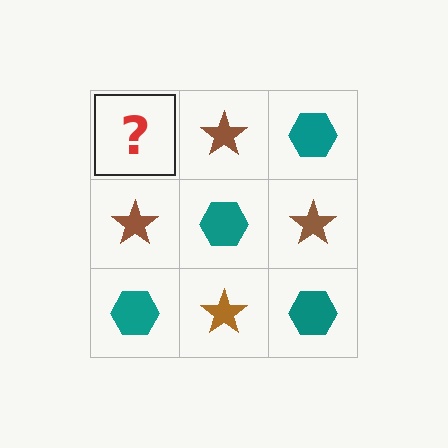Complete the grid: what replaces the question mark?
The question mark should be replaced with a teal hexagon.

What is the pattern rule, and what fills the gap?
The rule is that it alternates teal hexagon and brown star in a checkerboard pattern. The gap should be filled with a teal hexagon.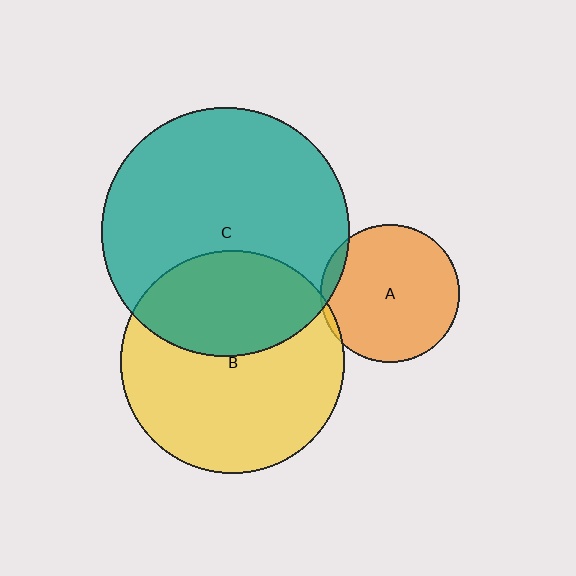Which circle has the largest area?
Circle C (teal).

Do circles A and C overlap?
Yes.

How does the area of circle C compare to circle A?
Approximately 3.2 times.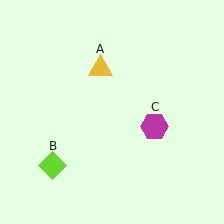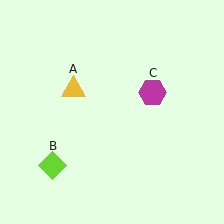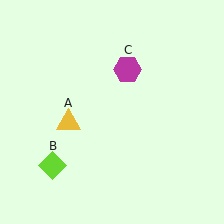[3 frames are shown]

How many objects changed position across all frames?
2 objects changed position: yellow triangle (object A), magenta hexagon (object C).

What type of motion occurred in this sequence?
The yellow triangle (object A), magenta hexagon (object C) rotated counterclockwise around the center of the scene.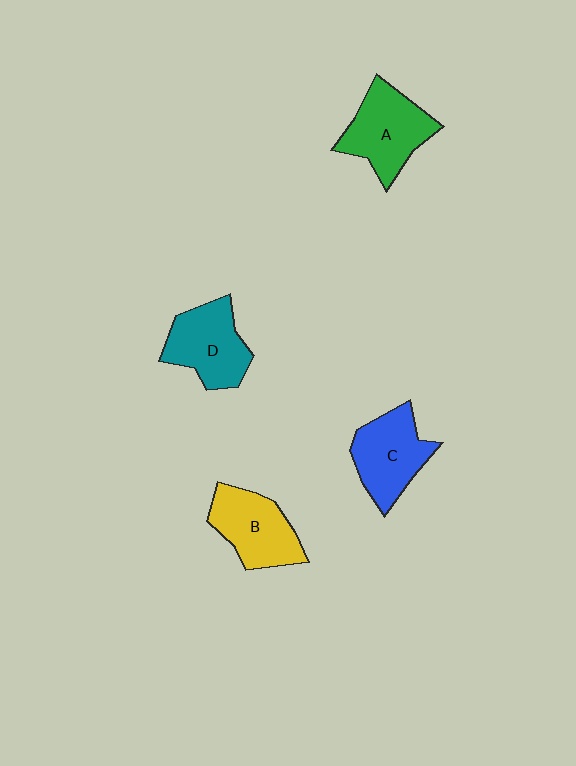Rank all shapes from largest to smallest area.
From largest to smallest: A (green), D (teal), C (blue), B (yellow).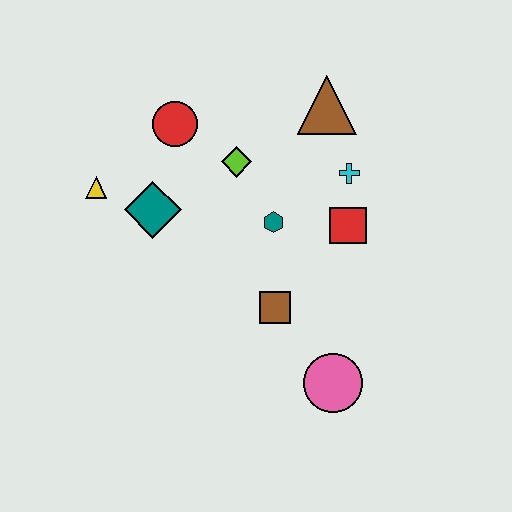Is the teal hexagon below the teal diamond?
Yes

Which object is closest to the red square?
The cyan cross is closest to the red square.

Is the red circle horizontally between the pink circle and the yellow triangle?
Yes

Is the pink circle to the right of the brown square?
Yes